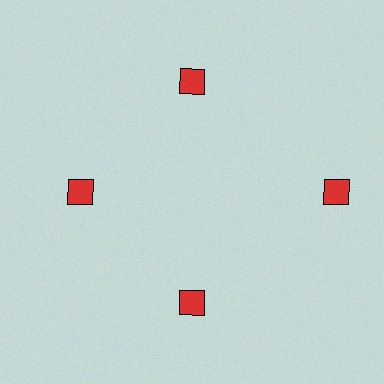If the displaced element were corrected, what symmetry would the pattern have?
It would have 4-fold rotational symmetry — the pattern would map onto itself every 90 degrees.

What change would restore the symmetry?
The symmetry would be restored by moving it inward, back onto the ring so that all 4 diamonds sit at equal angles and equal distance from the center.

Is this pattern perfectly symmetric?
No. The 4 red diamonds are arranged in a ring, but one element near the 3 o'clock position is pushed outward from the center, breaking the 4-fold rotational symmetry.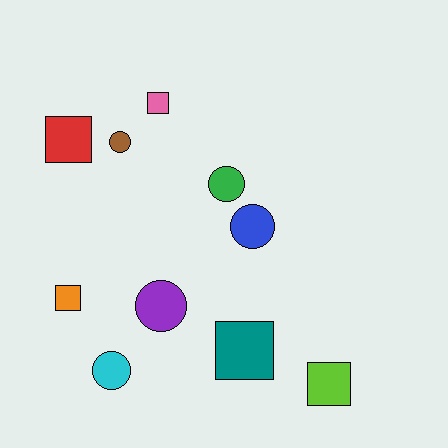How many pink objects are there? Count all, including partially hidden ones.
There is 1 pink object.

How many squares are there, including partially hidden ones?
There are 5 squares.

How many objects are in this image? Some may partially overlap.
There are 10 objects.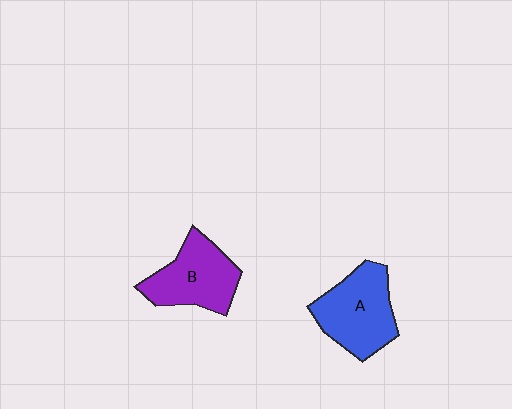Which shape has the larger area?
Shape A (blue).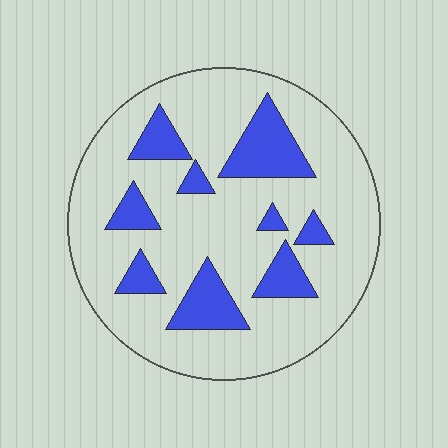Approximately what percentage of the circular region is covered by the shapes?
Approximately 20%.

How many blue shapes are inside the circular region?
9.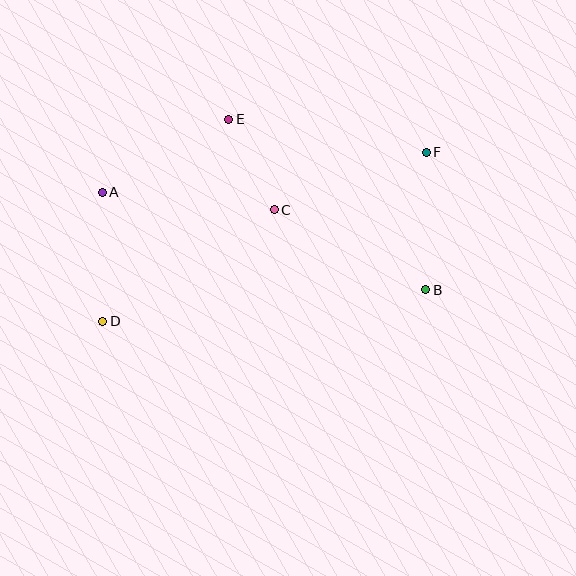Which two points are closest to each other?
Points C and E are closest to each other.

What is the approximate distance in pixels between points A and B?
The distance between A and B is approximately 338 pixels.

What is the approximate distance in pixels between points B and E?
The distance between B and E is approximately 260 pixels.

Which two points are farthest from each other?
Points D and F are farthest from each other.